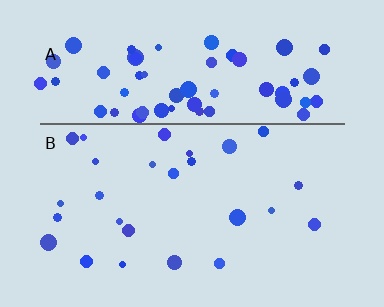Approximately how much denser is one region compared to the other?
Approximately 2.8× — region A over region B.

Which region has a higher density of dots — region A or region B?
A (the top).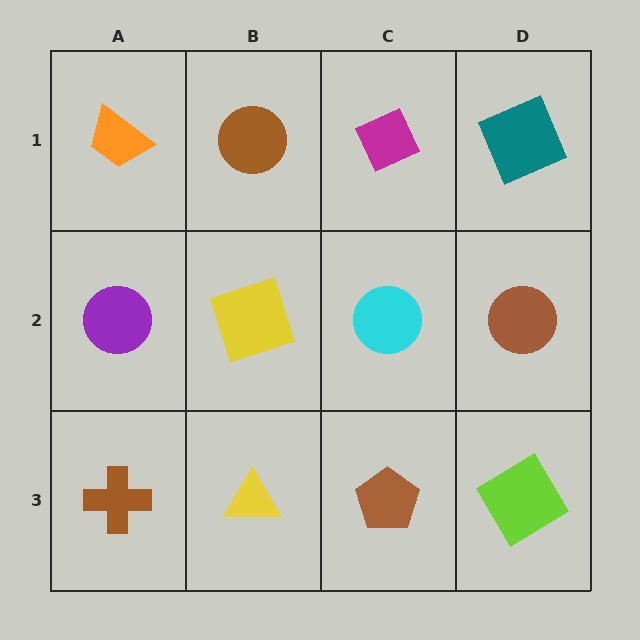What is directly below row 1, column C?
A cyan circle.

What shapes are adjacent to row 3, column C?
A cyan circle (row 2, column C), a yellow triangle (row 3, column B), a lime diamond (row 3, column D).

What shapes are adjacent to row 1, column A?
A purple circle (row 2, column A), a brown circle (row 1, column B).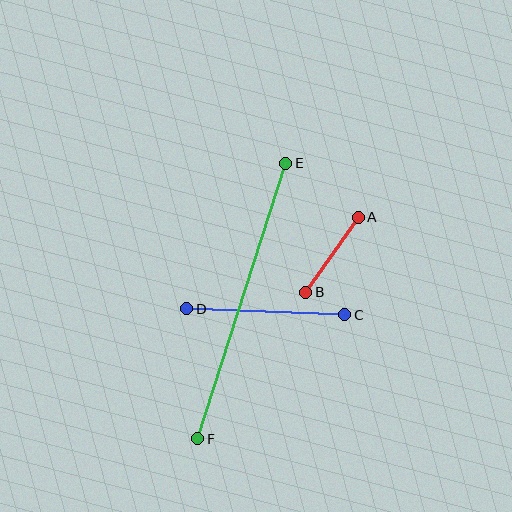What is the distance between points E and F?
The distance is approximately 289 pixels.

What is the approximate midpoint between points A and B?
The midpoint is at approximately (332, 255) pixels.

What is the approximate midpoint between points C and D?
The midpoint is at approximately (266, 312) pixels.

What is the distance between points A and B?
The distance is approximately 92 pixels.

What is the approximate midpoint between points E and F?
The midpoint is at approximately (242, 301) pixels.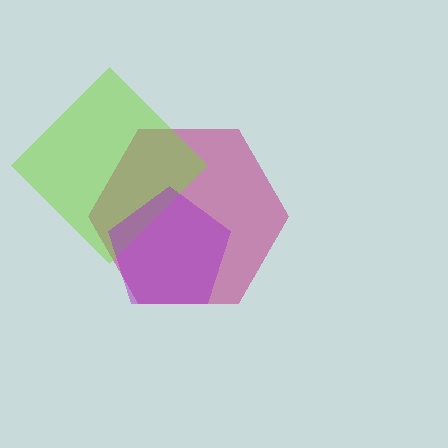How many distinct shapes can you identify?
There are 3 distinct shapes: a magenta hexagon, a lime diamond, a purple pentagon.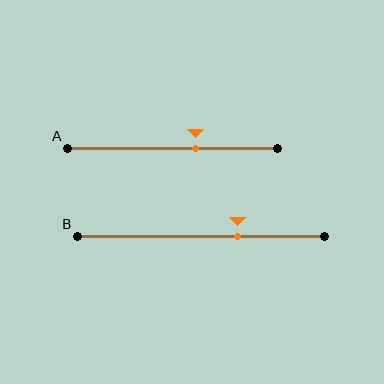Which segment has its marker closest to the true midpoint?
Segment A has its marker closest to the true midpoint.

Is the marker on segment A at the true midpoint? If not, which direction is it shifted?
No, the marker on segment A is shifted to the right by about 11% of the segment length.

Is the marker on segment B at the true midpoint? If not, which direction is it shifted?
No, the marker on segment B is shifted to the right by about 15% of the segment length.